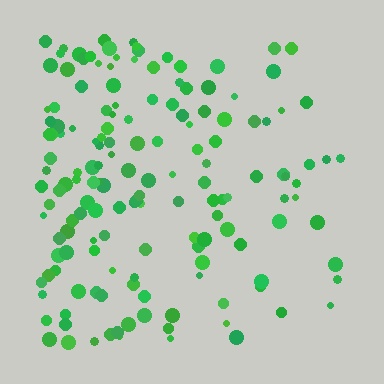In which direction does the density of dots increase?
From right to left, with the left side densest.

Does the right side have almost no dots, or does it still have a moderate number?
Still a moderate number, just noticeably fewer than the left.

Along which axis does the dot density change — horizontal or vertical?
Horizontal.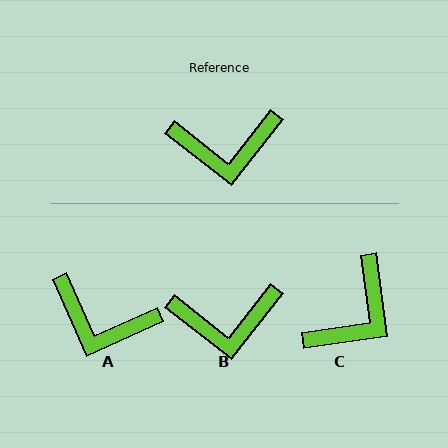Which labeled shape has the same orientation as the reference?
B.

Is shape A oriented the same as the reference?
No, it is off by about 28 degrees.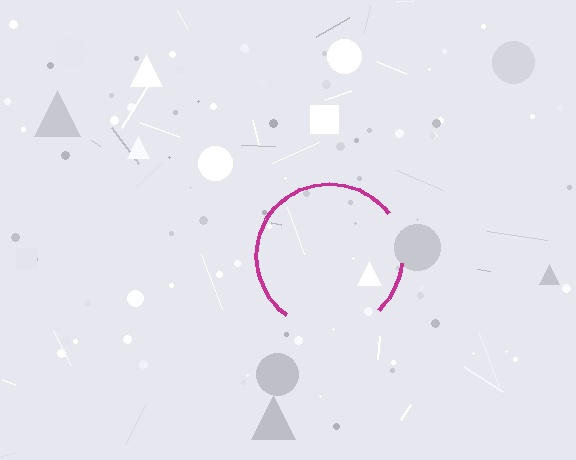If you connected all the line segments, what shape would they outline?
They would outline a circle.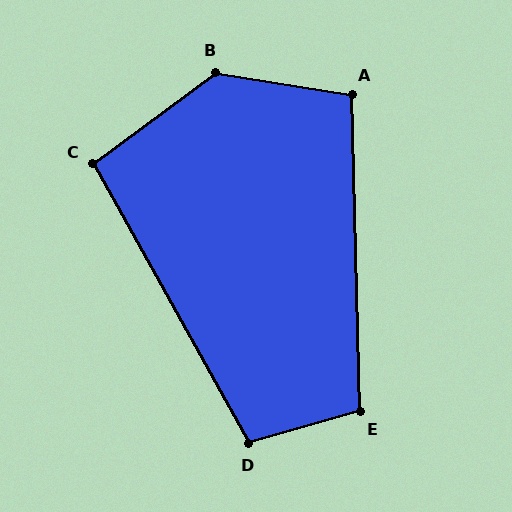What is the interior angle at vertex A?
Approximately 101 degrees (obtuse).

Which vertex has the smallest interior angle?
C, at approximately 97 degrees.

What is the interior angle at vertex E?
Approximately 104 degrees (obtuse).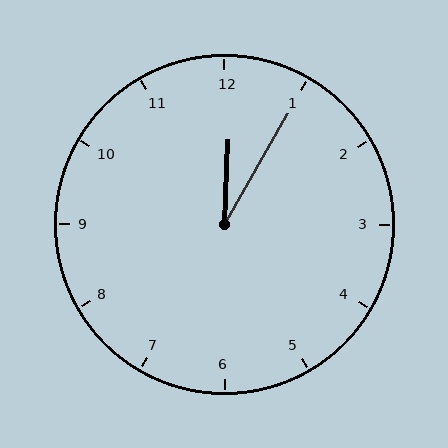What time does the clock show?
12:05.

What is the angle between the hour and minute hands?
Approximately 28 degrees.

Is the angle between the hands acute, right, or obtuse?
It is acute.